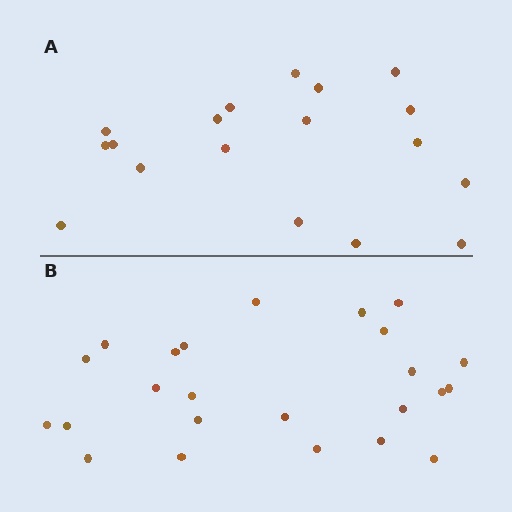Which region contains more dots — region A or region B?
Region B (the bottom region) has more dots.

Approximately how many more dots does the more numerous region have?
Region B has about 6 more dots than region A.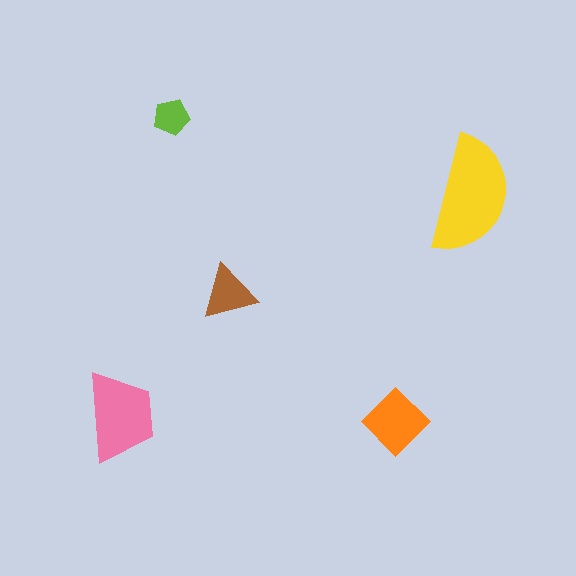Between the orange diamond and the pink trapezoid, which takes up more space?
The pink trapezoid.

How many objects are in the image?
There are 5 objects in the image.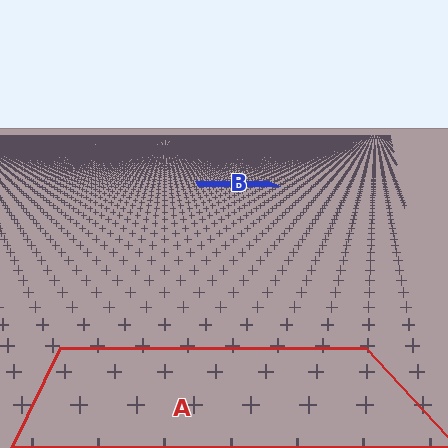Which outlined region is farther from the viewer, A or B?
Region B is farther from the viewer — the texture elements inside it appear smaller and more densely packed.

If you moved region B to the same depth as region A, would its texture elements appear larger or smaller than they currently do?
They would appear larger. At a closer depth, the same texture elements are projected at a bigger on-screen size.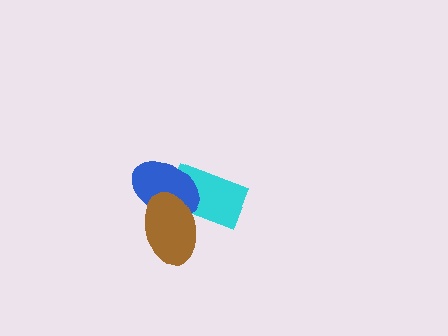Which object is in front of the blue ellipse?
The brown ellipse is in front of the blue ellipse.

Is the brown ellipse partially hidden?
No, no other shape covers it.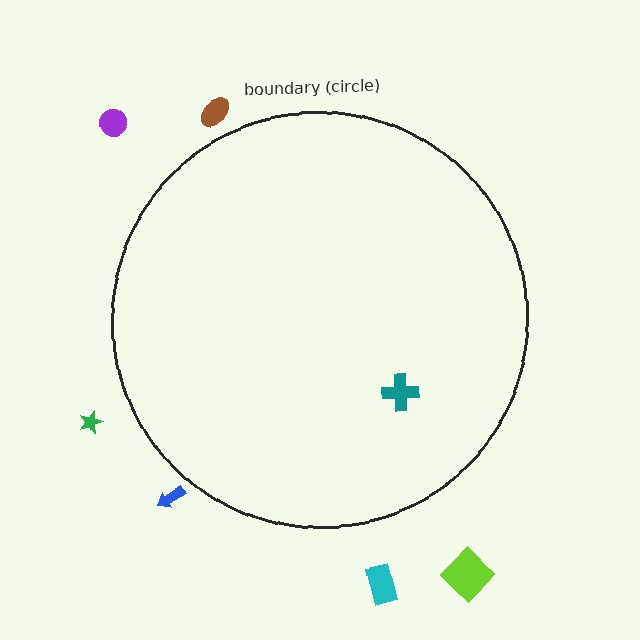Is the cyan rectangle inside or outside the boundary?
Outside.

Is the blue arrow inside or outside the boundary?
Outside.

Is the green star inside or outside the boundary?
Outside.